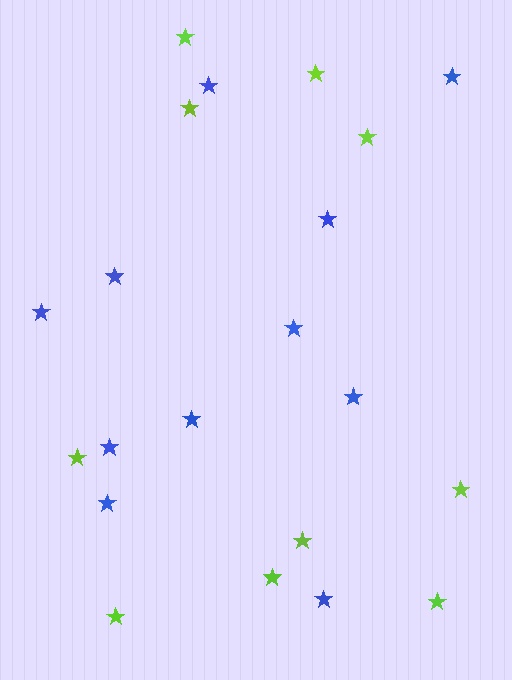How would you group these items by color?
There are 2 groups: one group of lime stars (10) and one group of blue stars (11).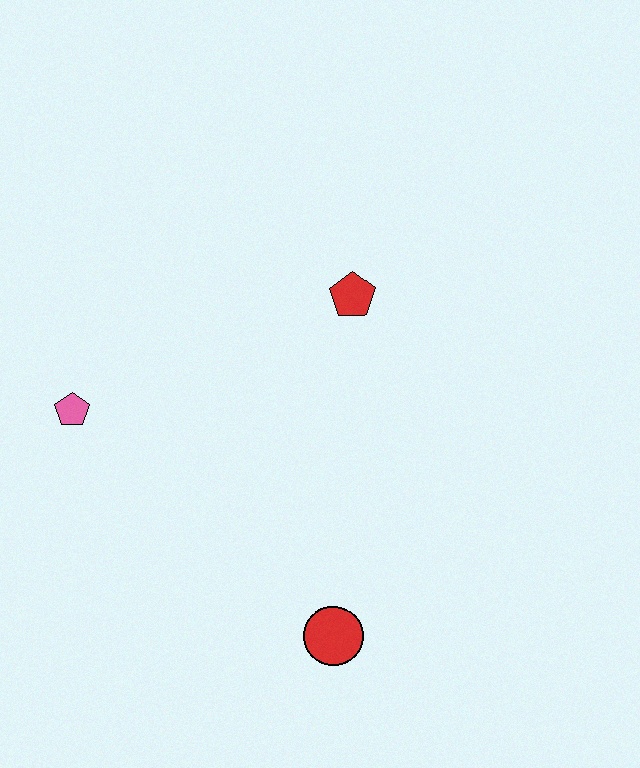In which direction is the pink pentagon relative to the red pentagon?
The pink pentagon is to the left of the red pentagon.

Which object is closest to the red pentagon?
The pink pentagon is closest to the red pentagon.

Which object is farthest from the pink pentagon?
The red circle is farthest from the pink pentagon.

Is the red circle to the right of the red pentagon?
No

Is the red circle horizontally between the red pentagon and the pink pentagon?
Yes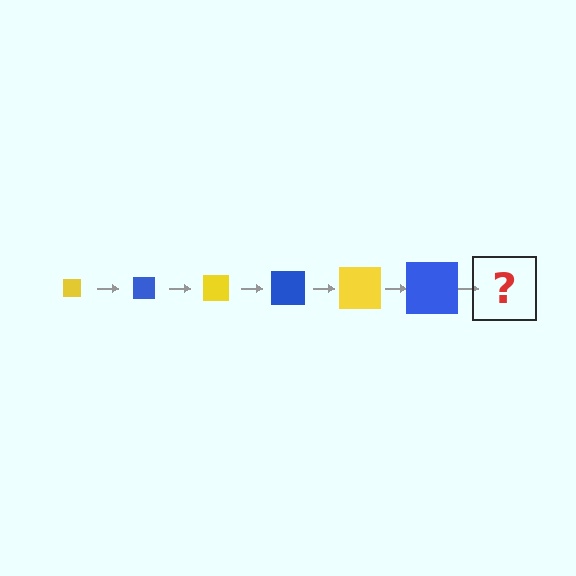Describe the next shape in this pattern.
It should be a yellow square, larger than the previous one.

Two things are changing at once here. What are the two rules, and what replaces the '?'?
The two rules are that the square grows larger each step and the color cycles through yellow and blue. The '?' should be a yellow square, larger than the previous one.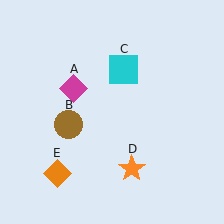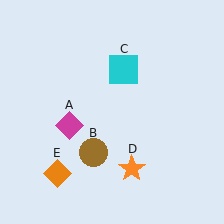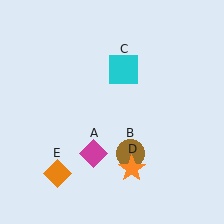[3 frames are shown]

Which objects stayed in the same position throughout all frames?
Cyan square (object C) and orange star (object D) and orange diamond (object E) remained stationary.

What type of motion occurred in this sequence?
The magenta diamond (object A), brown circle (object B) rotated counterclockwise around the center of the scene.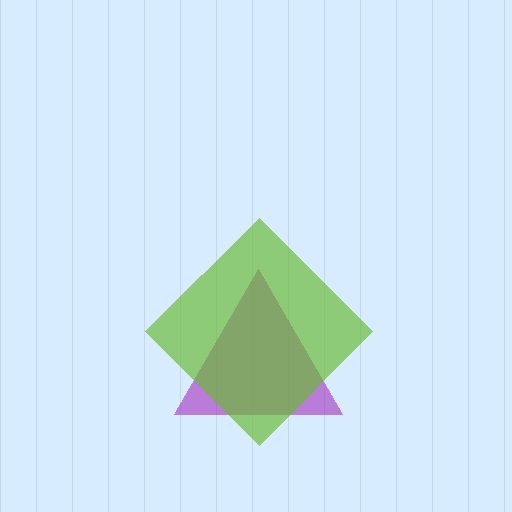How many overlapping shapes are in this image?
There are 2 overlapping shapes in the image.